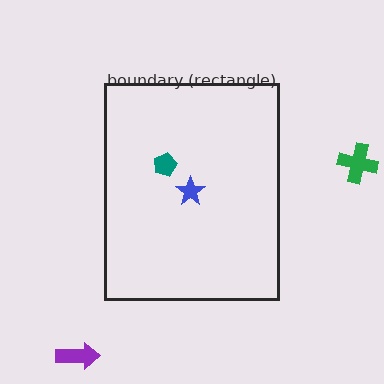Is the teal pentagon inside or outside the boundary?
Inside.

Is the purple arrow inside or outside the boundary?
Outside.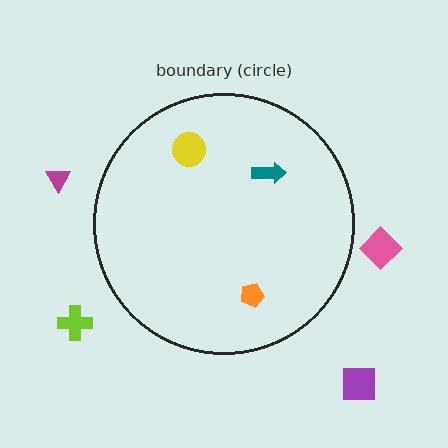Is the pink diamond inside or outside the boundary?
Outside.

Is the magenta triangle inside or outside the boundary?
Outside.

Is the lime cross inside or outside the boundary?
Outside.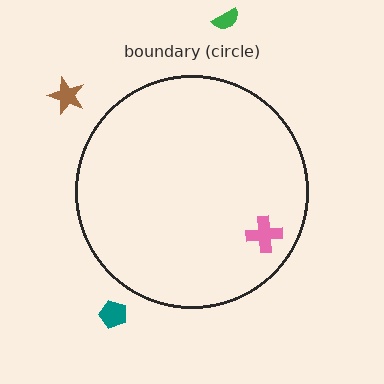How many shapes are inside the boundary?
1 inside, 3 outside.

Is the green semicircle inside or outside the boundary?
Outside.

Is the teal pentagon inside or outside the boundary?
Outside.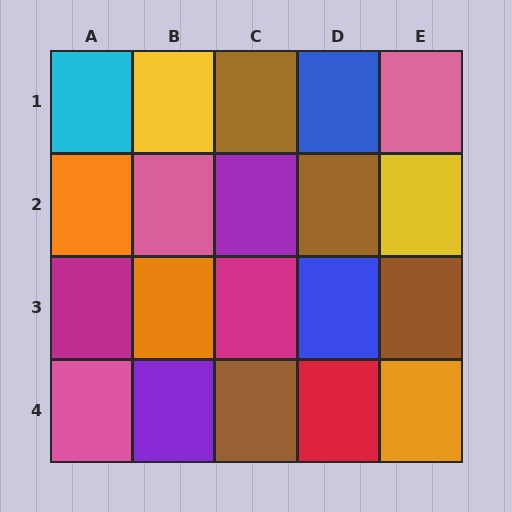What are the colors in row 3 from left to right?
Magenta, orange, magenta, blue, brown.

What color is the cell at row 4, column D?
Red.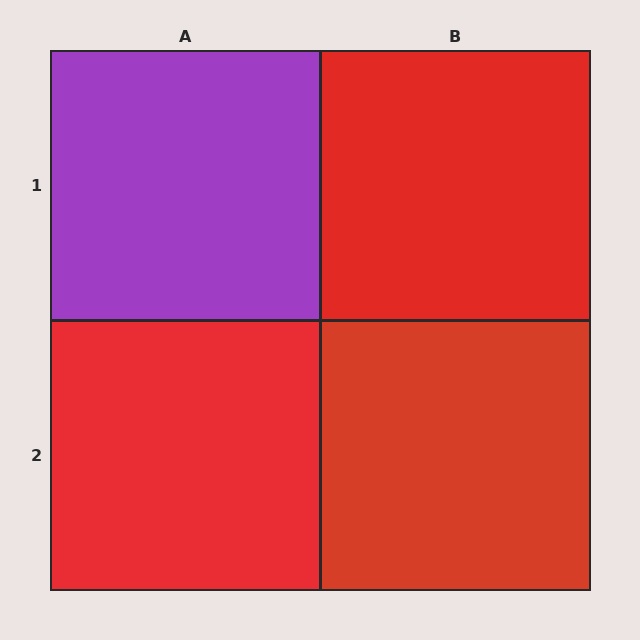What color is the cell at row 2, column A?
Red.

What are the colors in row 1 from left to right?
Purple, red.